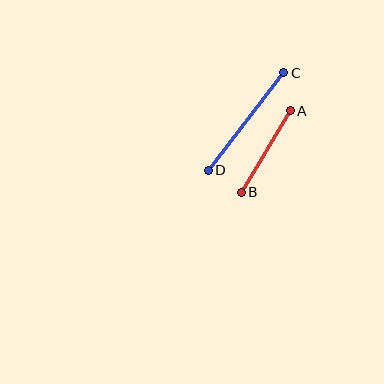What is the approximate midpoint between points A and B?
The midpoint is at approximately (266, 151) pixels.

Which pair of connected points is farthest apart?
Points C and D are farthest apart.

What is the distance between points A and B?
The distance is approximately 96 pixels.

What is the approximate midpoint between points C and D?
The midpoint is at approximately (246, 122) pixels.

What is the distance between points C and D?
The distance is approximately 123 pixels.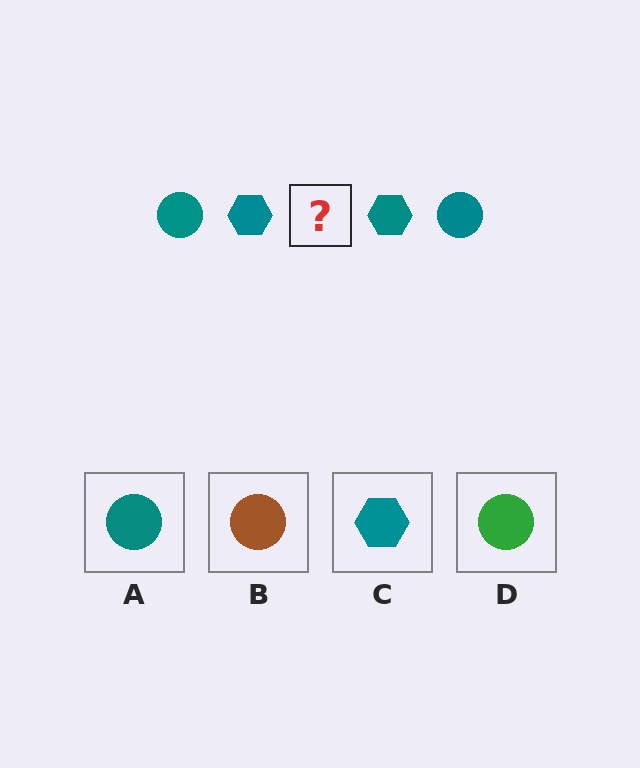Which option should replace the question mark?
Option A.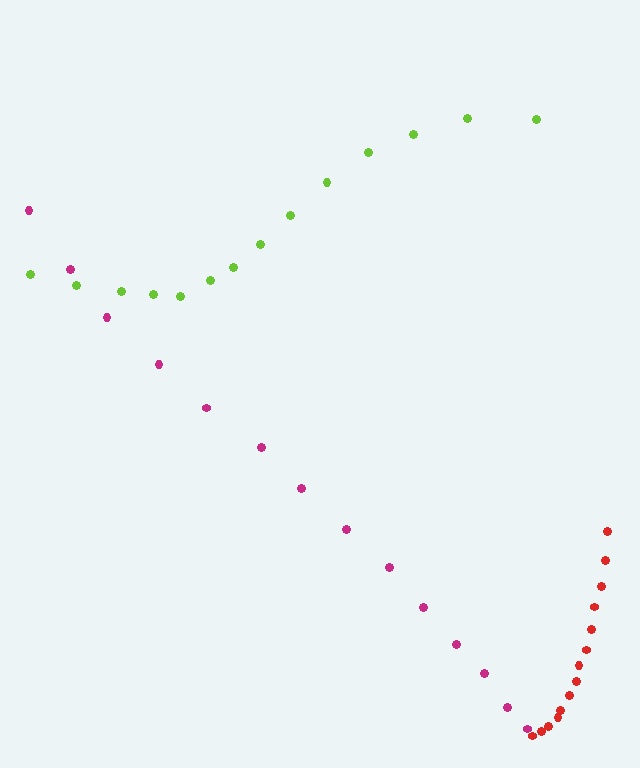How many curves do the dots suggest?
There are 3 distinct paths.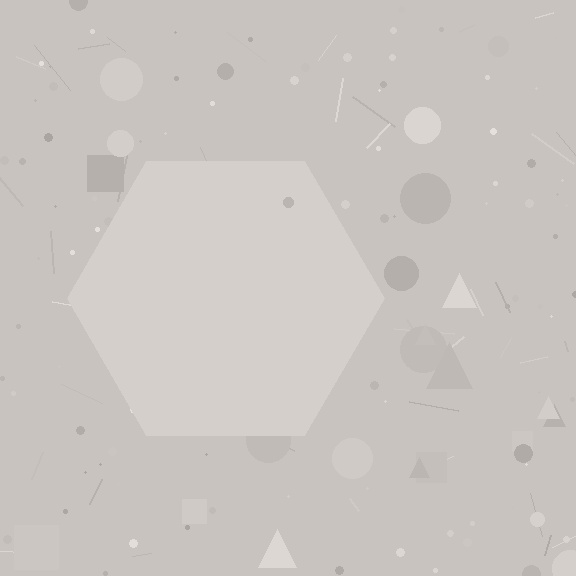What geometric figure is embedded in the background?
A hexagon is embedded in the background.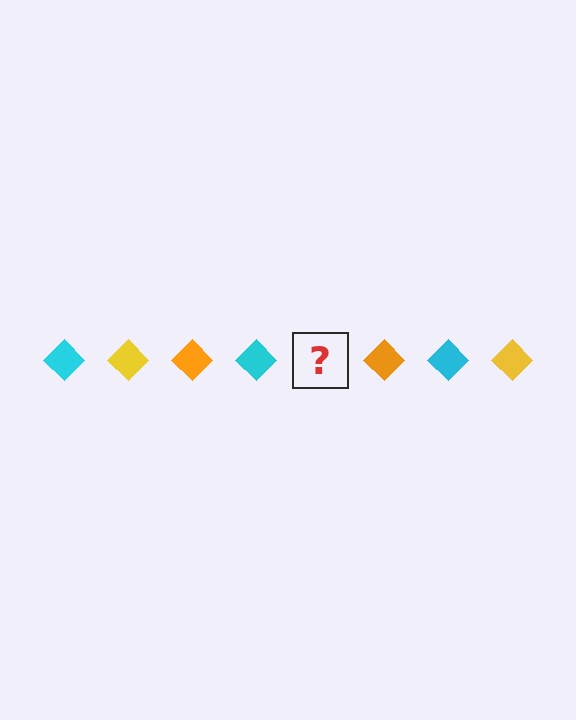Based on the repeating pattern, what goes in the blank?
The blank should be a yellow diamond.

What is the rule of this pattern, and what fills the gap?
The rule is that the pattern cycles through cyan, yellow, orange diamonds. The gap should be filled with a yellow diamond.